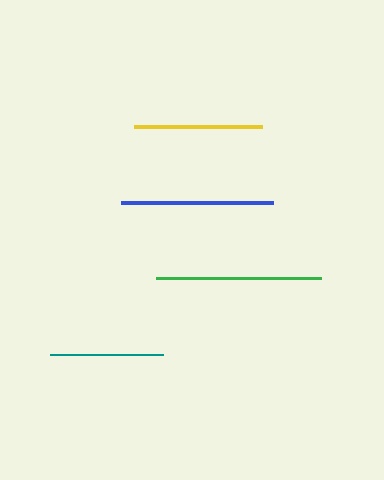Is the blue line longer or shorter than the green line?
The green line is longer than the blue line.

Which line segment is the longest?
The green line is the longest at approximately 164 pixels.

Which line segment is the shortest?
The teal line is the shortest at approximately 113 pixels.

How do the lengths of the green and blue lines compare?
The green and blue lines are approximately the same length.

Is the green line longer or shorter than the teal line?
The green line is longer than the teal line.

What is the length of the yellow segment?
The yellow segment is approximately 127 pixels long.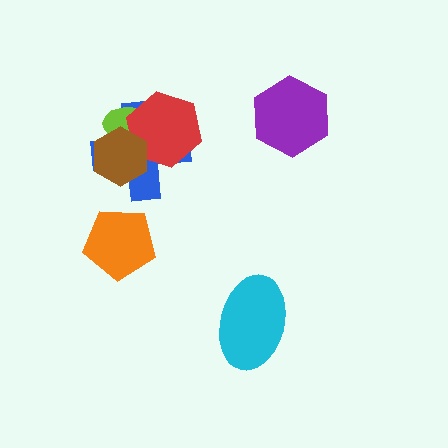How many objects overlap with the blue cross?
3 objects overlap with the blue cross.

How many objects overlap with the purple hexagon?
0 objects overlap with the purple hexagon.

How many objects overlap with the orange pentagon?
0 objects overlap with the orange pentagon.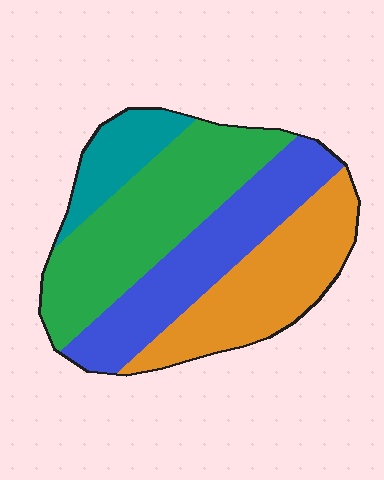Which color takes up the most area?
Green, at roughly 35%.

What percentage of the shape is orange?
Orange covers roughly 25% of the shape.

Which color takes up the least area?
Teal, at roughly 10%.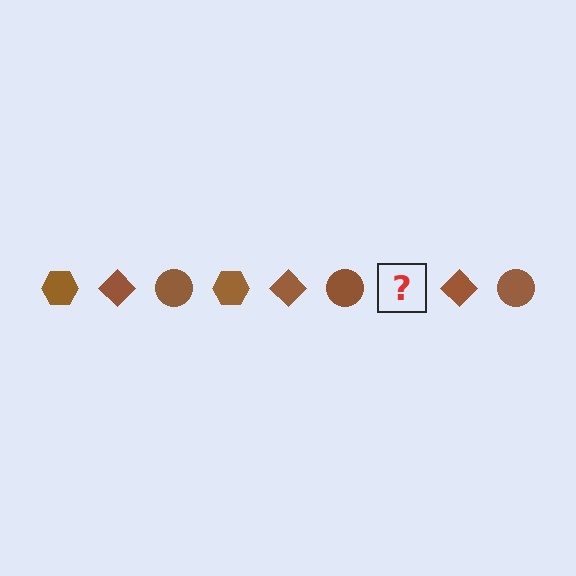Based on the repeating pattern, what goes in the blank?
The blank should be a brown hexagon.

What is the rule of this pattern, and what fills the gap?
The rule is that the pattern cycles through hexagon, diamond, circle shapes in brown. The gap should be filled with a brown hexagon.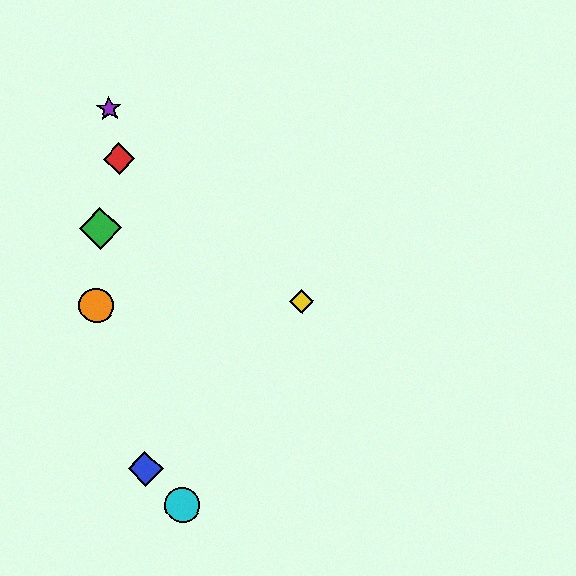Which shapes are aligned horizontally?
The yellow diamond, the orange circle are aligned horizontally.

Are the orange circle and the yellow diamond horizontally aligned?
Yes, both are at y≈305.